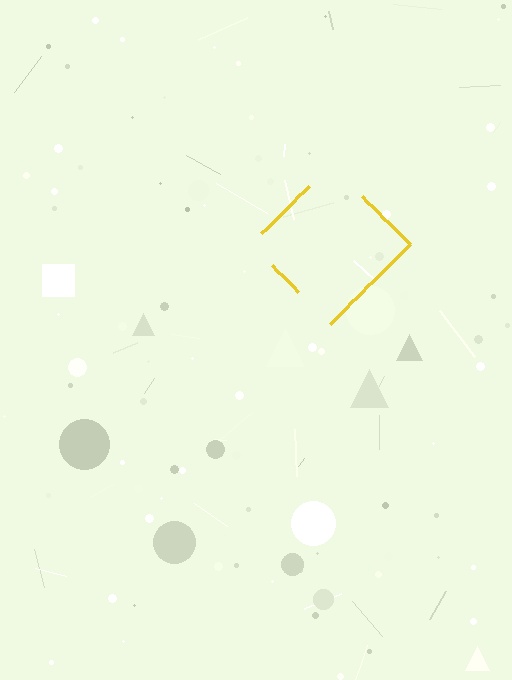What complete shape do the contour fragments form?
The contour fragments form a diamond.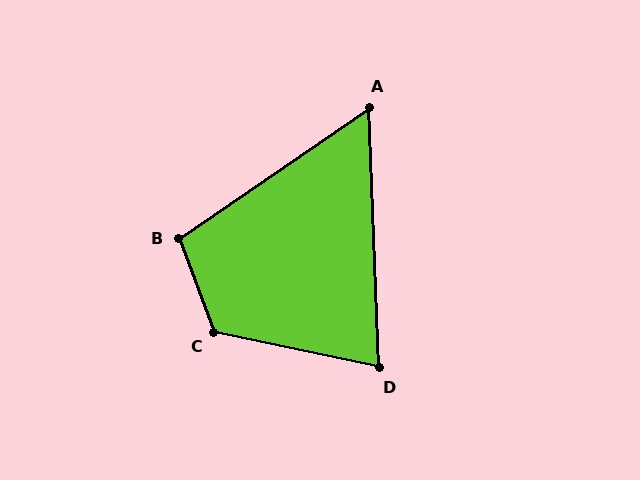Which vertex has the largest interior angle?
C, at approximately 122 degrees.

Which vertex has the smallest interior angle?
A, at approximately 58 degrees.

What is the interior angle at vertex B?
Approximately 104 degrees (obtuse).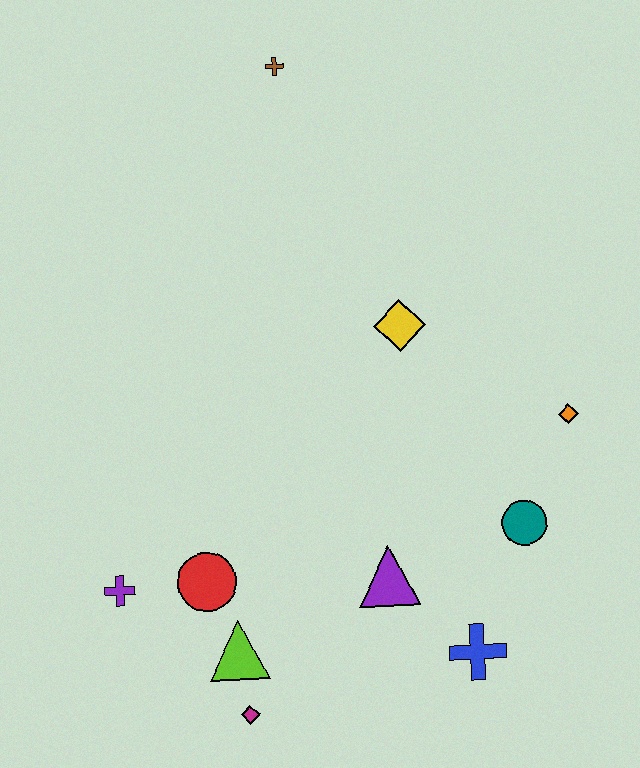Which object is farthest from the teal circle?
The brown cross is farthest from the teal circle.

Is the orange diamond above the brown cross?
No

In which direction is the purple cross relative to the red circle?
The purple cross is to the left of the red circle.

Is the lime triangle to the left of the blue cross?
Yes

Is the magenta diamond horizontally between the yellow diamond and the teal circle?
No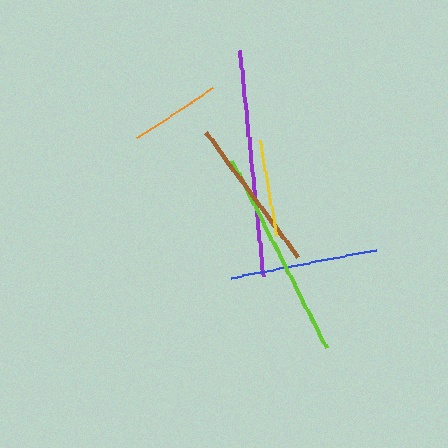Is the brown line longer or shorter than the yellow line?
The brown line is longer than the yellow line.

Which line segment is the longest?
The purple line is the longest at approximately 227 pixels.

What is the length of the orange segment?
The orange segment is approximately 91 pixels long.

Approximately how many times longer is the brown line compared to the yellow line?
The brown line is approximately 1.6 times the length of the yellow line.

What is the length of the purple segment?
The purple segment is approximately 227 pixels long.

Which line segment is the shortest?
The orange line is the shortest at approximately 91 pixels.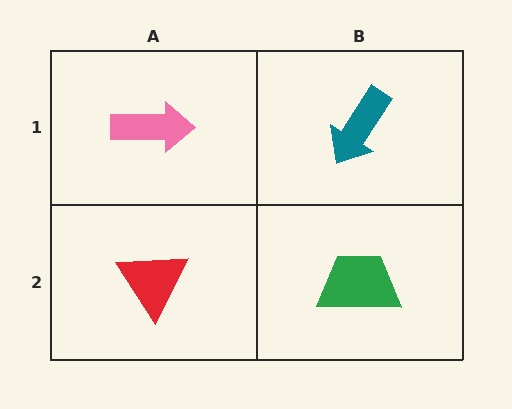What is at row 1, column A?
A pink arrow.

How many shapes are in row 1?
2 shapes.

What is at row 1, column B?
A teal arrow.